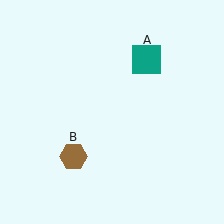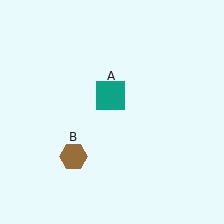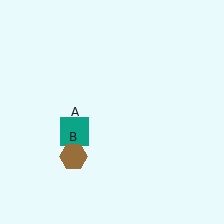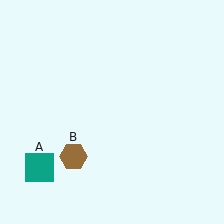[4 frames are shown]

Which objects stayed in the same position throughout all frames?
Brown hexagon (object B) remained stationary.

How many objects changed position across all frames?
1 object changed position: teal square (object A).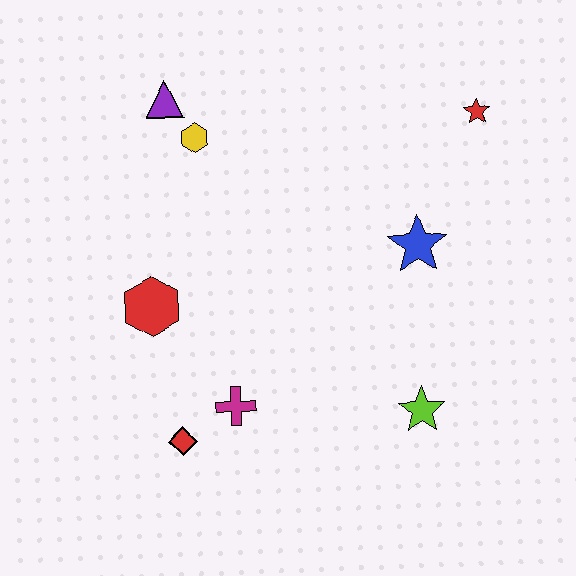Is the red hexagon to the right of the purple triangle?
No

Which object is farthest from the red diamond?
The red star is farthest from the red diamond.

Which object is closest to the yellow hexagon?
The purple triangle is closest to the yellow hexagon.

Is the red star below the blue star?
No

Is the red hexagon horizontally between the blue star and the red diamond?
No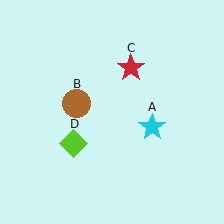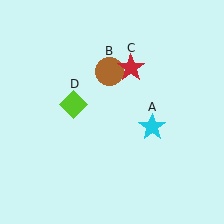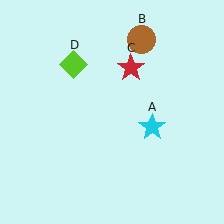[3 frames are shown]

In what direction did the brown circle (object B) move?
The brown circle (object B) moved up and to the right.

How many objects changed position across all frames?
2 objects changed position: brown circle (object B), lime diamond (object D).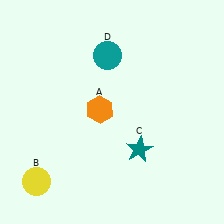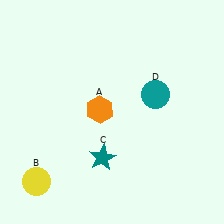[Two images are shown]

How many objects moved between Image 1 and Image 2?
2 objects moved between the two images.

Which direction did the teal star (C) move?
The teal star (C) moved left.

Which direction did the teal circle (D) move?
The teal circle (D) moved right.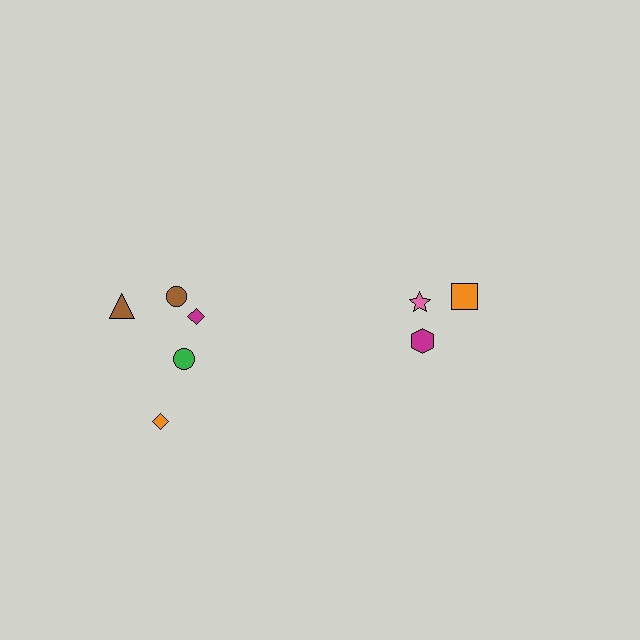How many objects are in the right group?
There are 3 objects.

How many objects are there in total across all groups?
There are 8 objects.